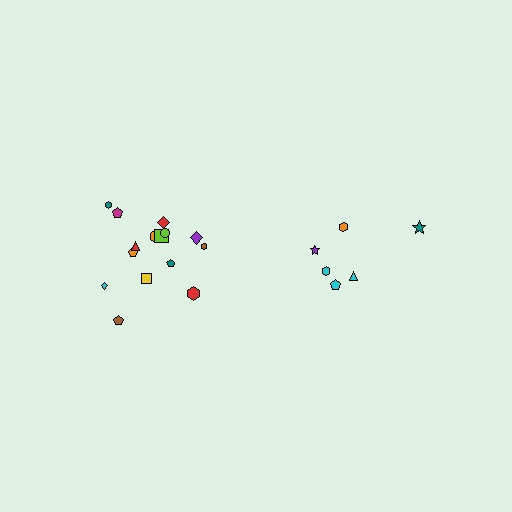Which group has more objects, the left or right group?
The left group.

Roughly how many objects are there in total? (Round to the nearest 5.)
Roughly 20 objects in total.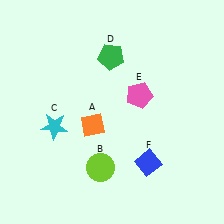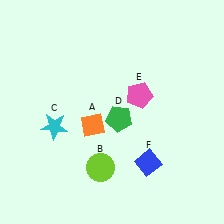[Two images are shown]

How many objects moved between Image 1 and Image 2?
1 object moved between the two images.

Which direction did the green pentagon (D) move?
The green pentagon (D) moved down.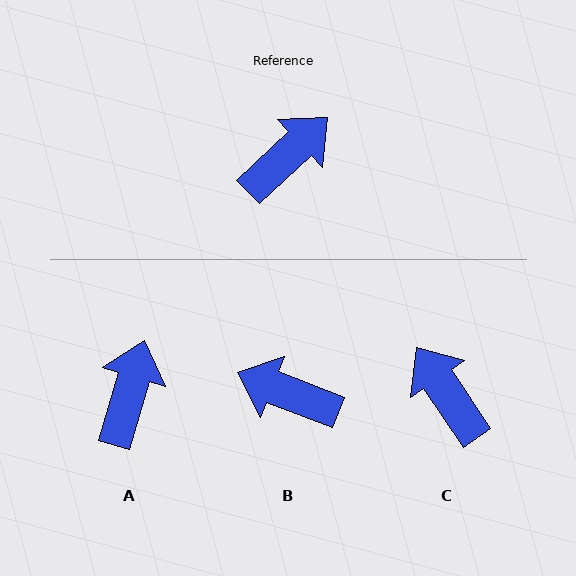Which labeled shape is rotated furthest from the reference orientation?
B, about 116 degrees away.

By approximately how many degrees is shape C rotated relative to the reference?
Approximately 81 degrees counter-clockwise.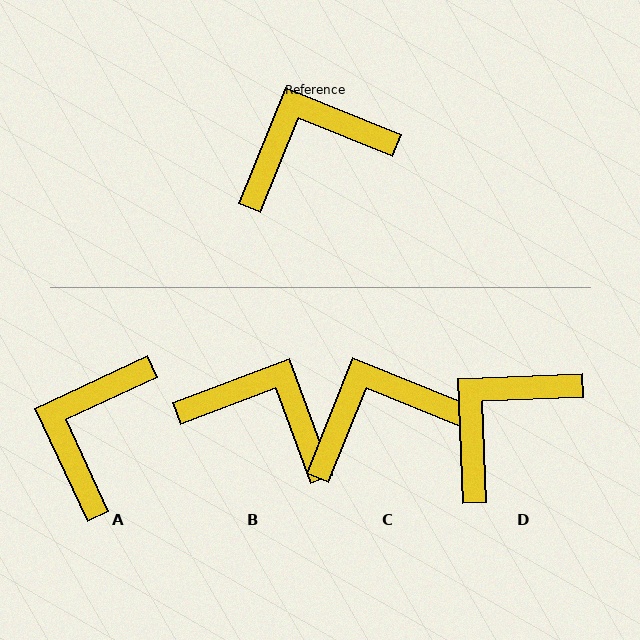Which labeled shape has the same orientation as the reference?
C.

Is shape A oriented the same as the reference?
No, it is off by about 47 degrees.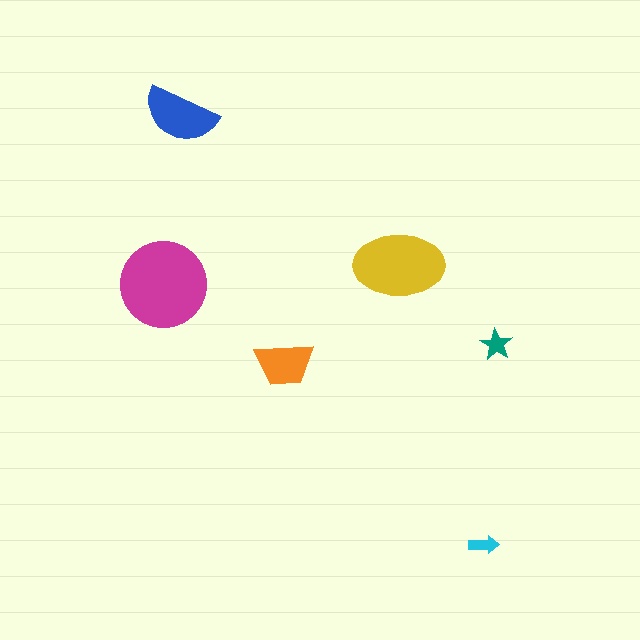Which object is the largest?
The magenta circle.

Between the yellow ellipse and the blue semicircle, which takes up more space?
The yellow ellipse.